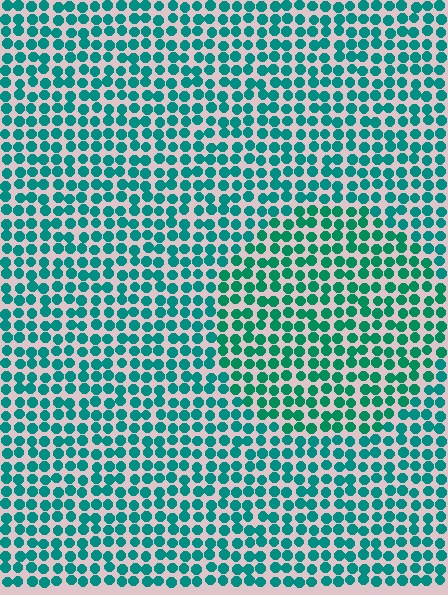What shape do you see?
I see a circle.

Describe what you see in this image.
The image is filled with small teal elements in a uniform arrangement. A circle-shaped region is visible where the elements are tinted to a slightly different hue, forming a subtle color boundary.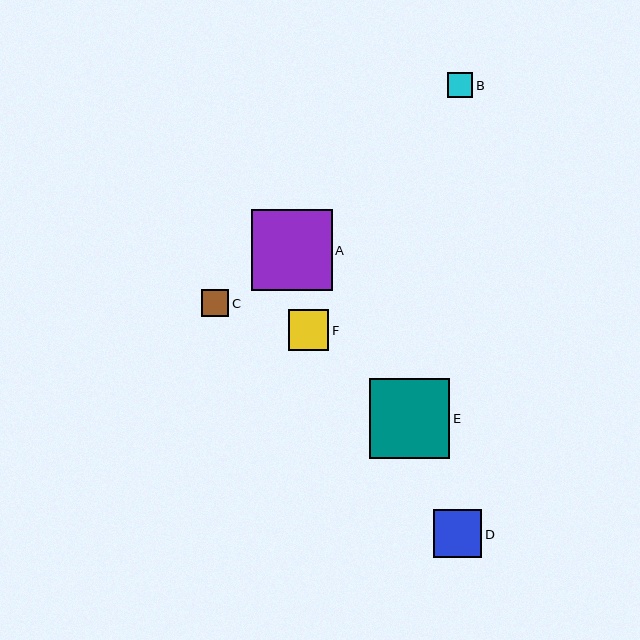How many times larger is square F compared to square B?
Square F is approximately 1.6 times the size of square B.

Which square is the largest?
Square A is the largest with a size of approximately 81 pixels.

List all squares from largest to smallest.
From largest to smallest: A, E, D, F, C, B.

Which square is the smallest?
Square B is the smallest with a size of approximately 26 pixels.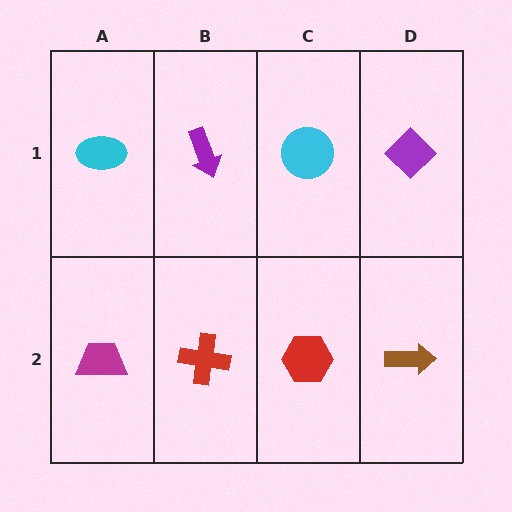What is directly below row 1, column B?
A red cross.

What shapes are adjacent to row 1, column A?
A magenta trapezoid (row 2, column A), a purple arrow (row 1, column B).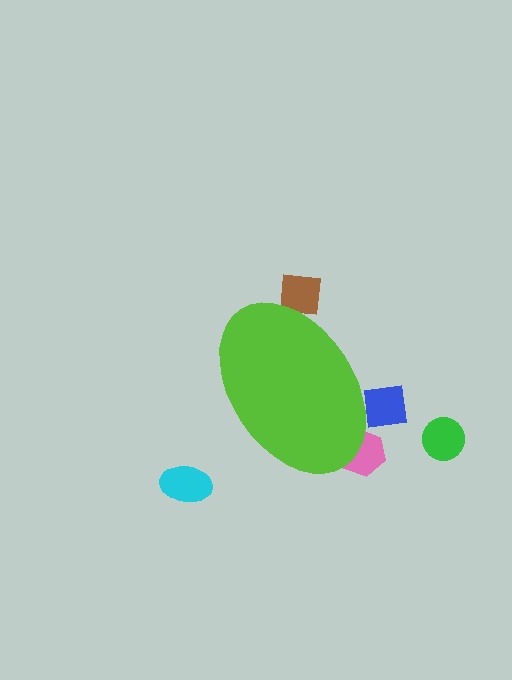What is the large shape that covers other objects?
A lime ellipse.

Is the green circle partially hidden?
No, the green circle is fully visible.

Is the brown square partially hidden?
Yes, the brown square is partially hidden behind the lime ellipse.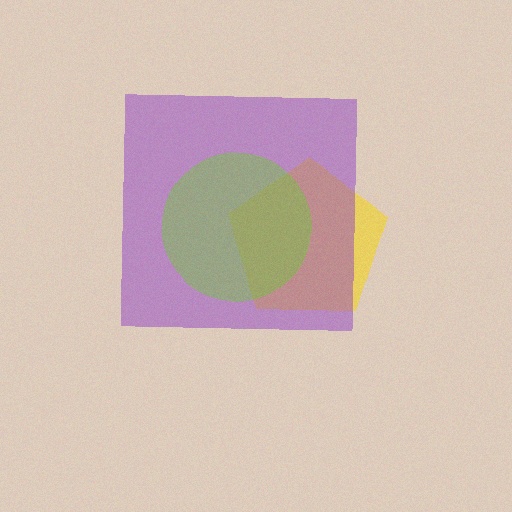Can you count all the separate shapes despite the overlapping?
Yes, there are 3 separate shapes.